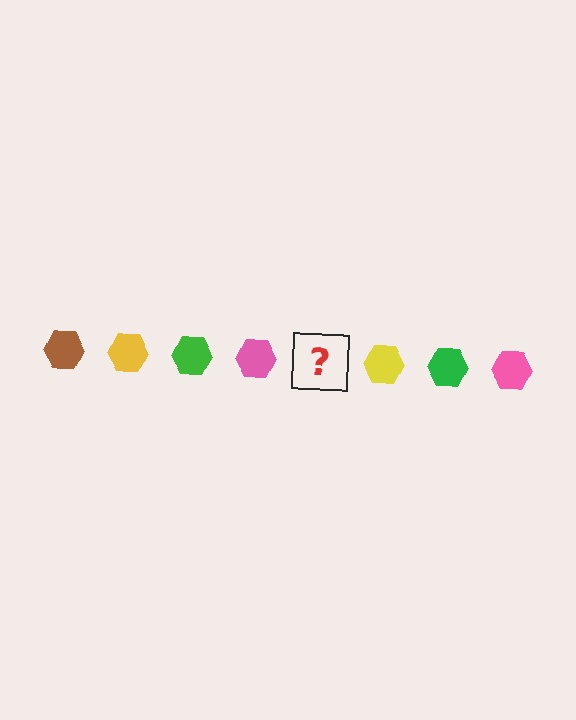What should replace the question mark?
The question mark should be replaced with a brown hexagon.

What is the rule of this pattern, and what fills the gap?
The rule is that the pattern cycles through brown, yellow, green, pink hexagons. The gap should be filled with a brown hexagon.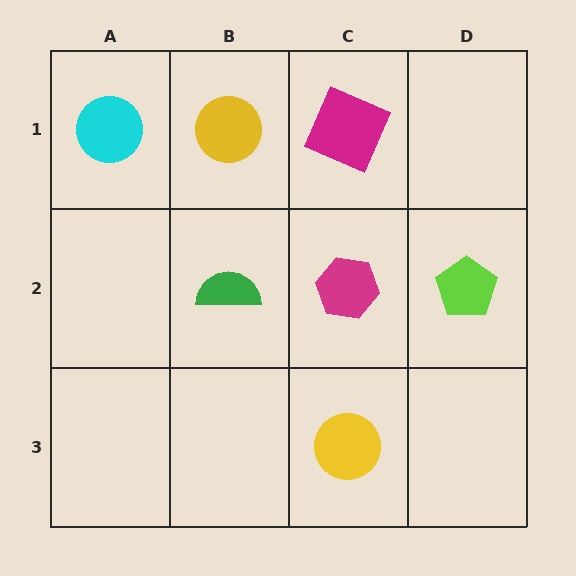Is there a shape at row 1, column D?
No, that cell is empty.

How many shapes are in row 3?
1 shape.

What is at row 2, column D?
A lime pentagon.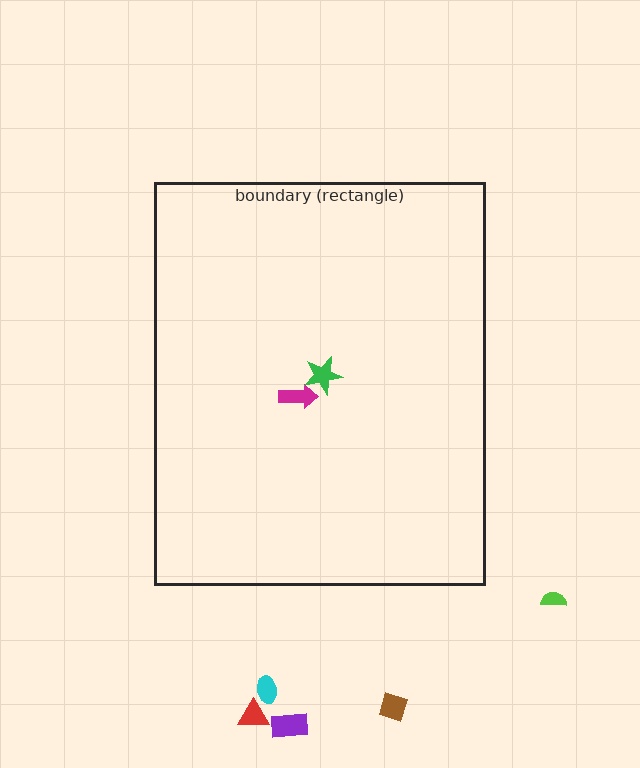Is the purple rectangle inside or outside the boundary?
Outside.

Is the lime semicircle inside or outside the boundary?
Outside.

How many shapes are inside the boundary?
2 inside, 5 outside.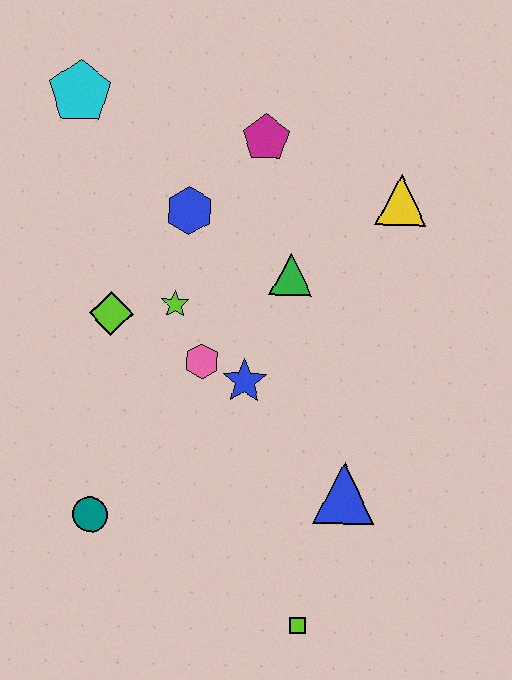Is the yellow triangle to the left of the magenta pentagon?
No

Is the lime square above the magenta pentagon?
No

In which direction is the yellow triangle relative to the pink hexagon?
The yellow triangle is to the right of the pink hexagon.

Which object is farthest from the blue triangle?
The cyan pentagon is farthest from the blue triangle.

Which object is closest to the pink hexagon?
The blue star is closest to the pink hexagon.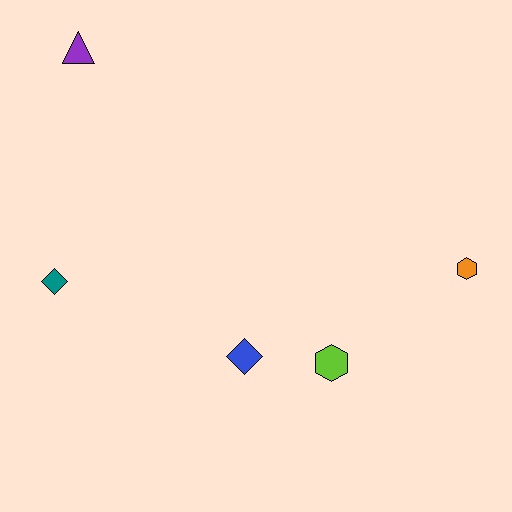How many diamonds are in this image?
There are 2 diamonds.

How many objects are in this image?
There are 5 objects.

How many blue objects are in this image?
There is 1 blue object.